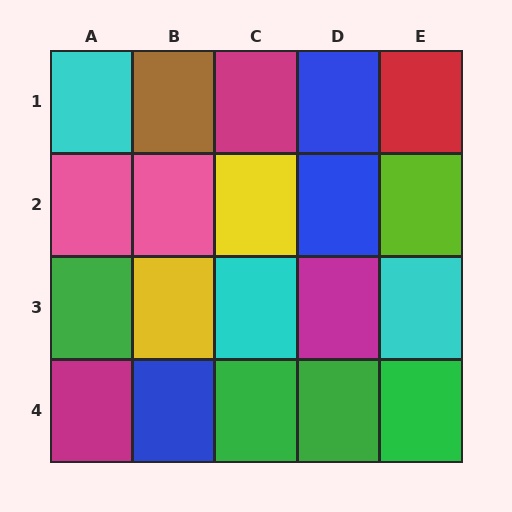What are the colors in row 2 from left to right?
Pink, pink, yellow, blue, lime.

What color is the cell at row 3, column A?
Green.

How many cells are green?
4 cells are green.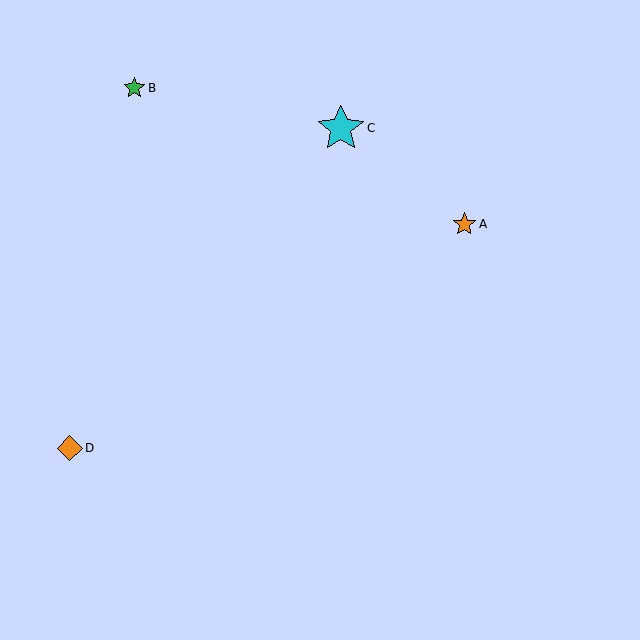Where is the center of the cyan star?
The center of the cyan star is at (341, 128).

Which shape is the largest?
The cyan star (labeled C) is the largest.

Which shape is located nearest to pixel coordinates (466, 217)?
The orange star (labeled A) at (464, 224) is nearest to that location.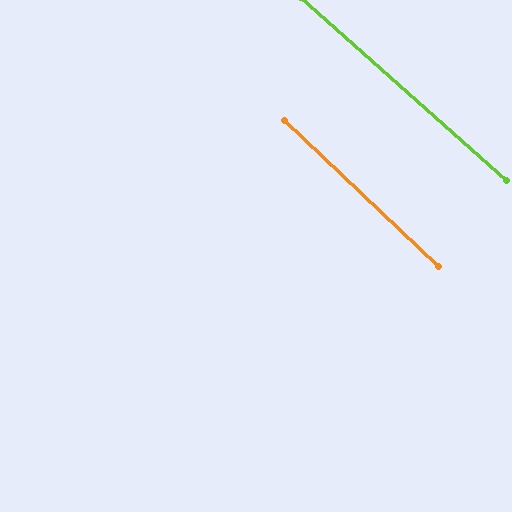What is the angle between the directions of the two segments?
Approximately 2 degrees.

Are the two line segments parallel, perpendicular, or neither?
Parallel — their directions differ by only 1.9°.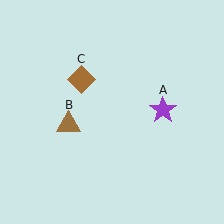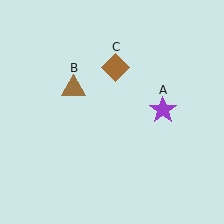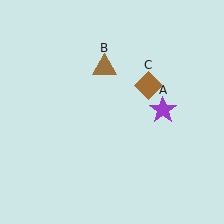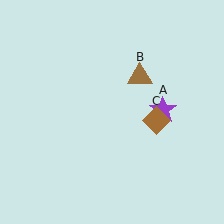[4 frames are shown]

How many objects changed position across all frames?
2 objects changed position: brown triangle (object B), brown diamond (object C).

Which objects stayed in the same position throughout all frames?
Purple star (object A) remained stationary.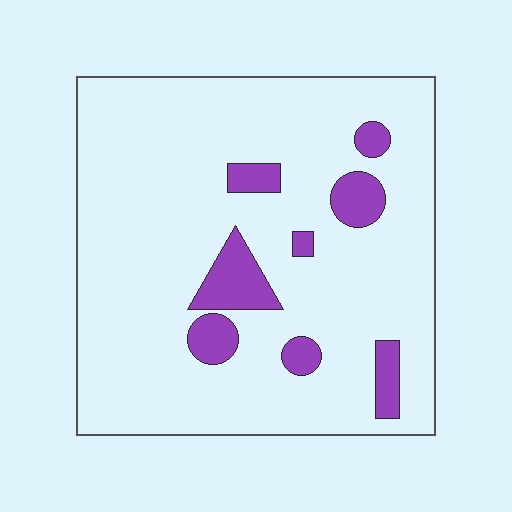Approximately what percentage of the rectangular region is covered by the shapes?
Approximately 10%.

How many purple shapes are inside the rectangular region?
8.